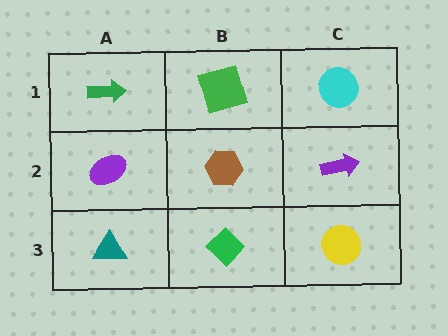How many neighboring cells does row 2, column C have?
3.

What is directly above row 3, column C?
A purple arrow.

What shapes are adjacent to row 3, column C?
A purple arrow (row 2, column C), a green diamond (row 3, column B).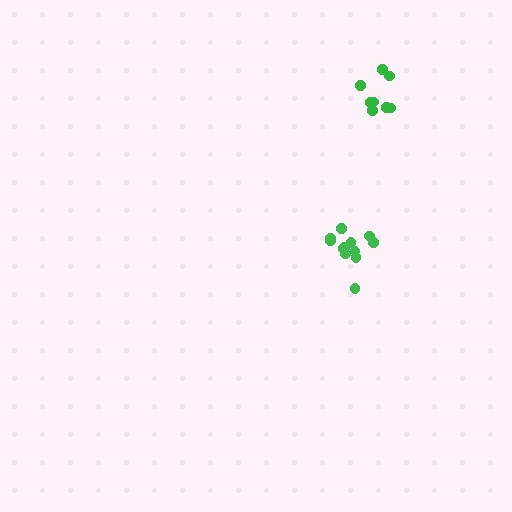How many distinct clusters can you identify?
There are 2 distinct clusters.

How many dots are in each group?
Group 1: 12 dots, Group 2: 8 dots (20 total).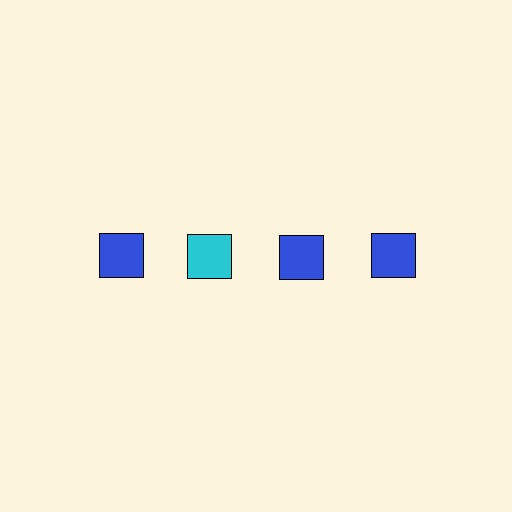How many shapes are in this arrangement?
There are 4 shapes arranged in a grid pattern.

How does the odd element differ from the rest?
It has a different color: cyan instead of blue.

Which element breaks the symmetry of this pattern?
The cyan square in the top row, second from left column breaks the symmetry. All other shapes are blue squares.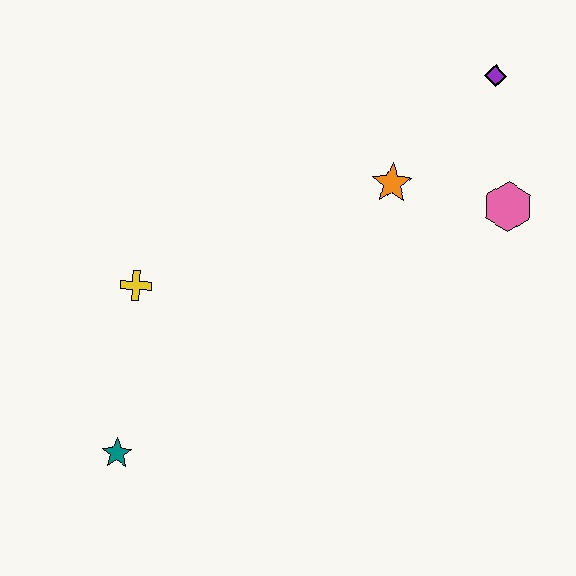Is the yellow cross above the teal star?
Yes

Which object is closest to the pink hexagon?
The orange star is closest to the pink hexagon.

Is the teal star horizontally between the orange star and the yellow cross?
No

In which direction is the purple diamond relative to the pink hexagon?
The purple diamond is above the pink hexagon.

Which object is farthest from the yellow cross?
The purple diamond is farthest from the yellow cross.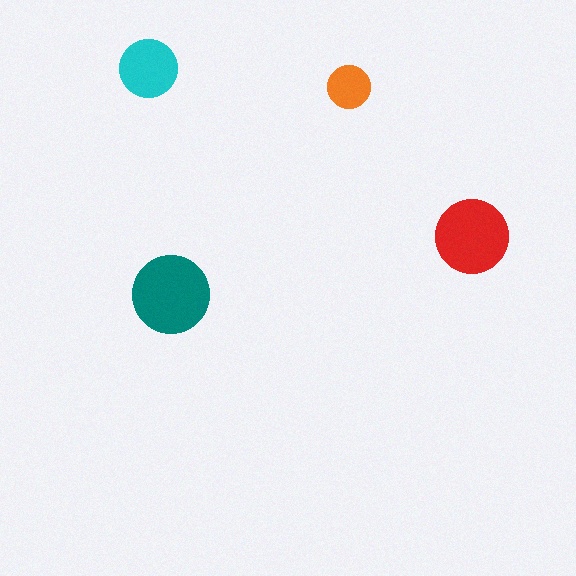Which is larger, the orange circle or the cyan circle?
The cyan one.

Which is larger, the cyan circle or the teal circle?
The teal one.